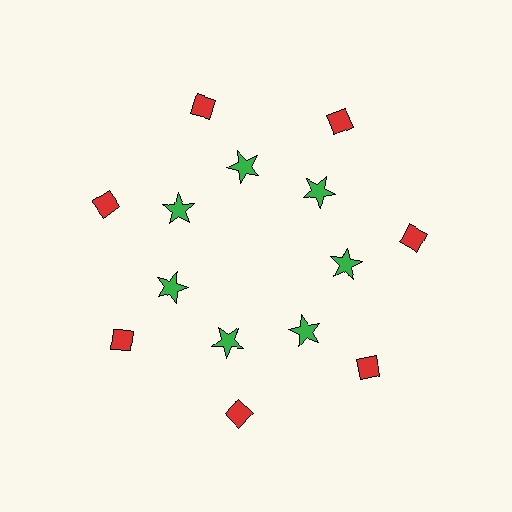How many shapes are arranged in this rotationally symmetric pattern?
There are 14 shapes, arranged in 7 groups of 2.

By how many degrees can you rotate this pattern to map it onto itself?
The pattern maps onto itself every 51 degrees of rotation.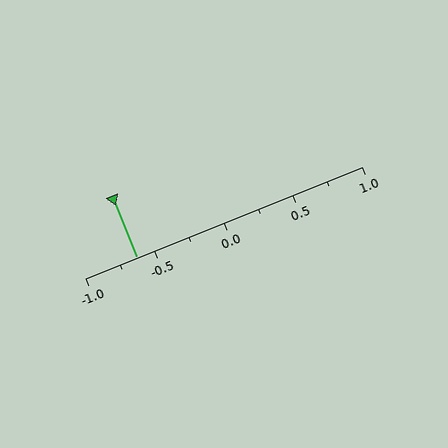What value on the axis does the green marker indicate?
The marker indicates approximately -0.62.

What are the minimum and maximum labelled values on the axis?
The axis runs from -1.0 to 1.0.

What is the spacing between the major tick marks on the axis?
The major ticks are spaced 0.5 apart.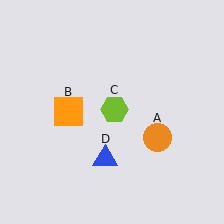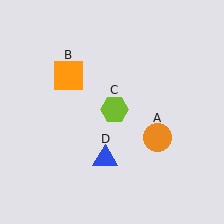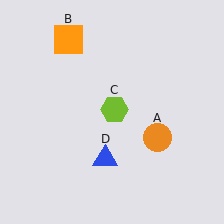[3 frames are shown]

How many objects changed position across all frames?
1 object changed position: orange square (object B).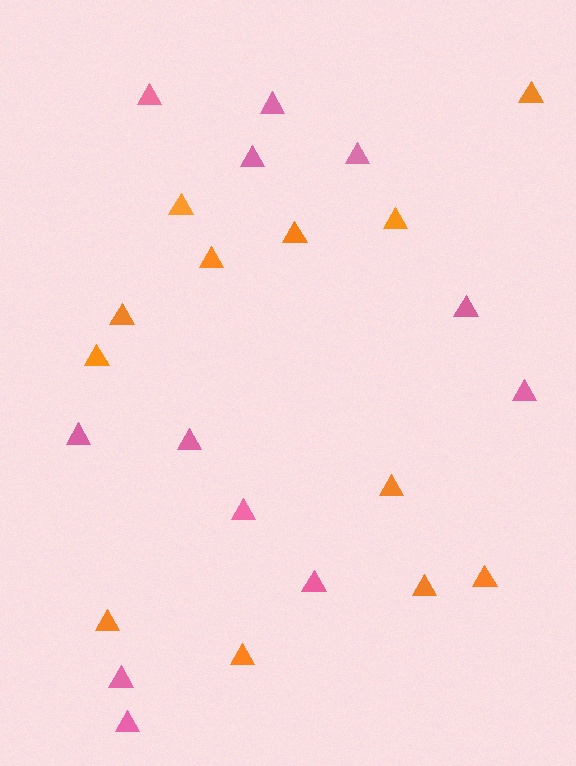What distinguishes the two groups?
There are 2 groups: one group of pink triangles (12) and one group of orange triangles (12).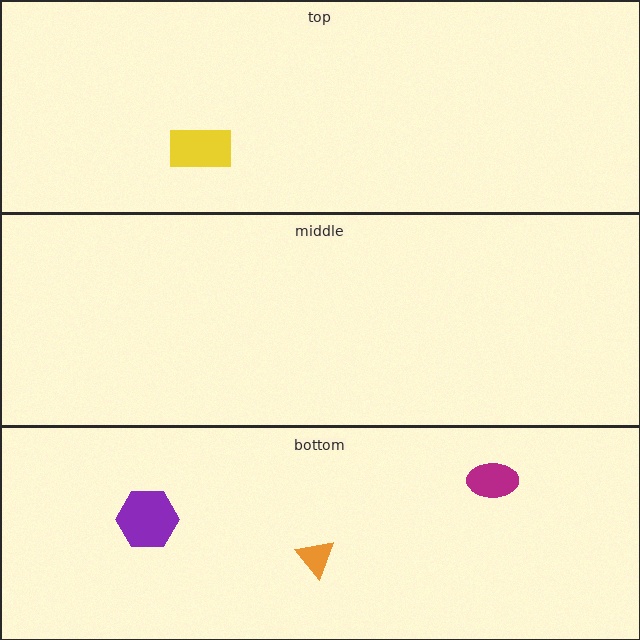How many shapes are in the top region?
1.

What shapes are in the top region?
The yellow rectangle.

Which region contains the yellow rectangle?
The top region.